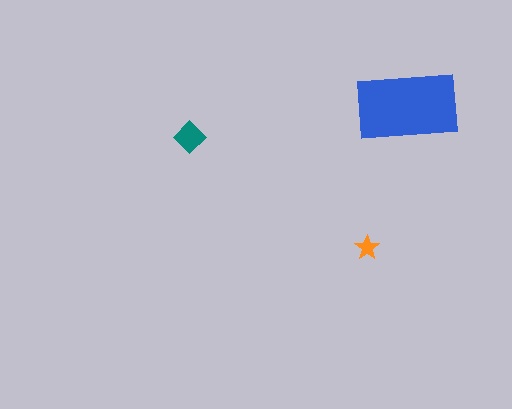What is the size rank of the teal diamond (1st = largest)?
2nd.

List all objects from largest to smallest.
The blue rectangle, the teal diamond, the orange star.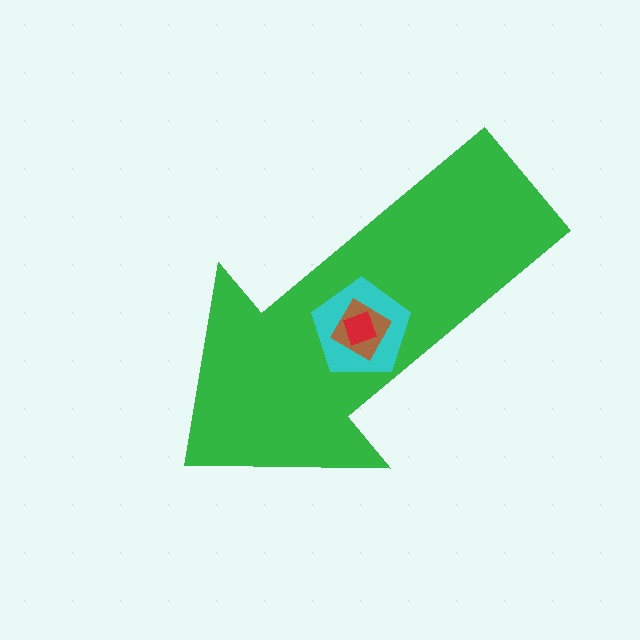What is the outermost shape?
The green arrow.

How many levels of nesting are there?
4.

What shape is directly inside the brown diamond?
The red diamond.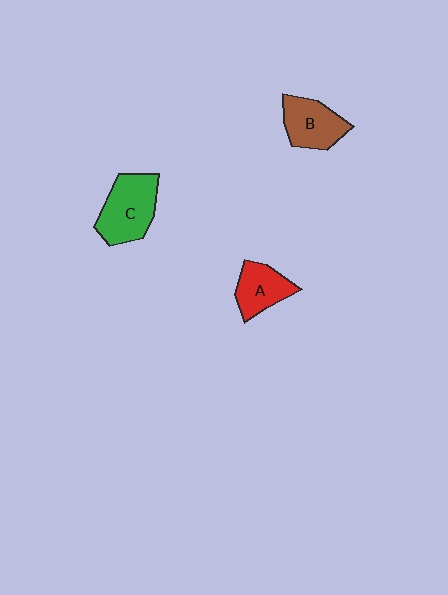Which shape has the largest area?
Shape C (green).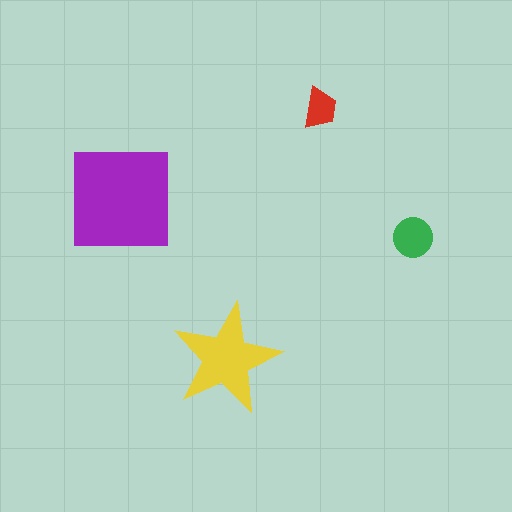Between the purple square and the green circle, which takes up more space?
The purple square.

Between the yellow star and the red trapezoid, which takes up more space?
The yellow star.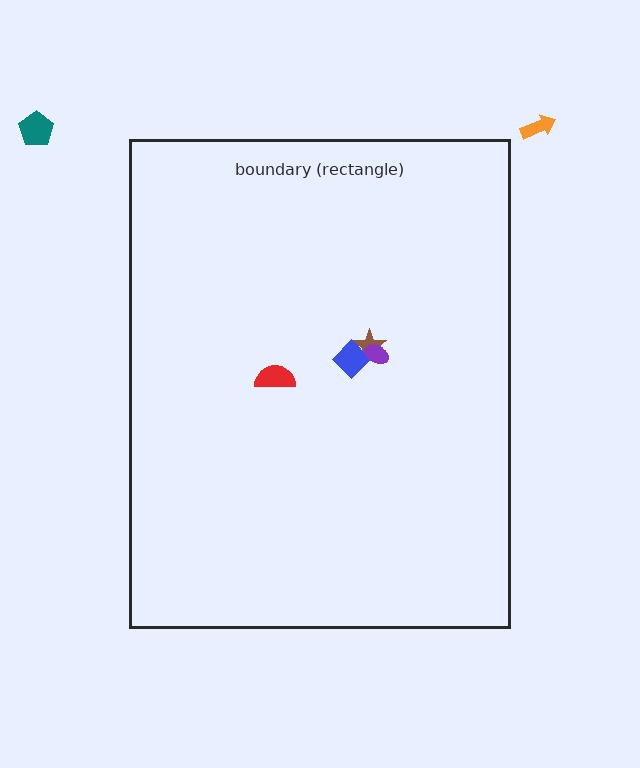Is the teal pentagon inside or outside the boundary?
Outside.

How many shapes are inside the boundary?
4 inside, 2 outside.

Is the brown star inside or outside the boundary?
Inside.